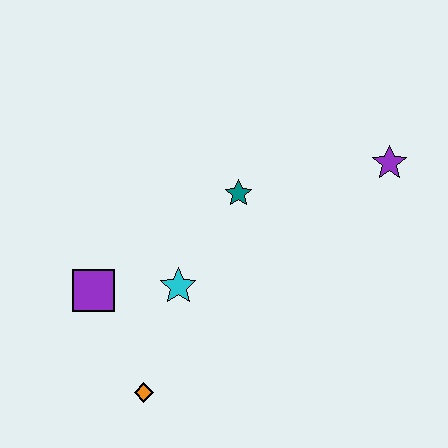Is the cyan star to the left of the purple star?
Yes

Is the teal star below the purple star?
Yes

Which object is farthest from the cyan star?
The purple star is farthest from the cyan star.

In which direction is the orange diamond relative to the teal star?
The orange diamond is below the teal star.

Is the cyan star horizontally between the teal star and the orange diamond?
Yes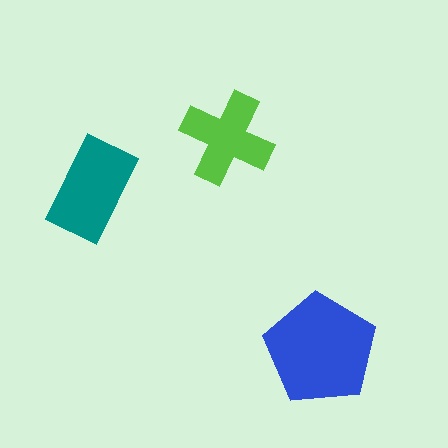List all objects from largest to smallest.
The blue pentagon, the teal rectangle, the lime cross.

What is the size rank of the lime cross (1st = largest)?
3rd.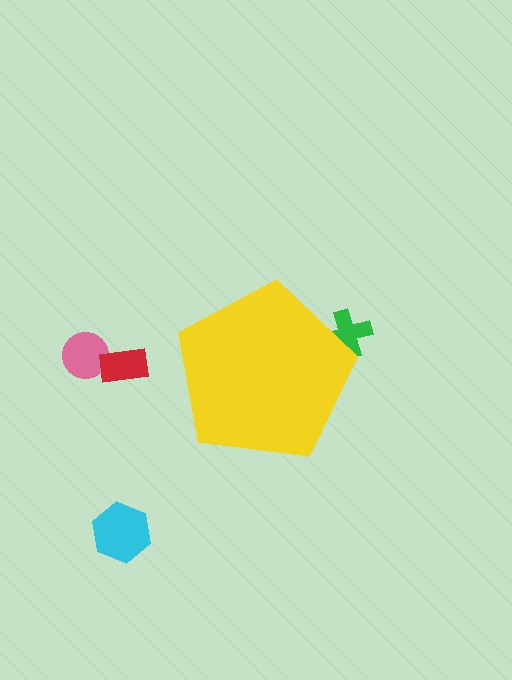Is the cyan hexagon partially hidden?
No, the cyan hexagon is fully visible.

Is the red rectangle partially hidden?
No, the red rectangle is fully visible.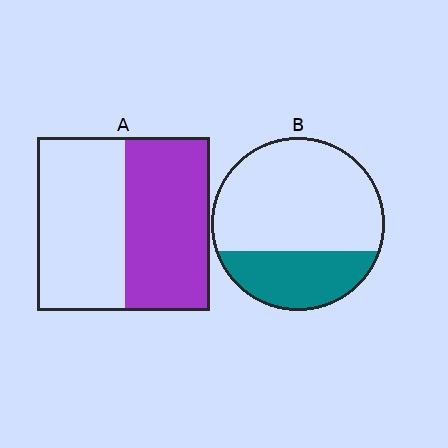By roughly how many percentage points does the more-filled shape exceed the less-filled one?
By roughly 20 percentage points (A over B).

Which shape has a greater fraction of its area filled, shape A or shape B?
Shape A.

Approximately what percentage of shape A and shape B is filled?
A is approximately 50% and B is approximately 30%.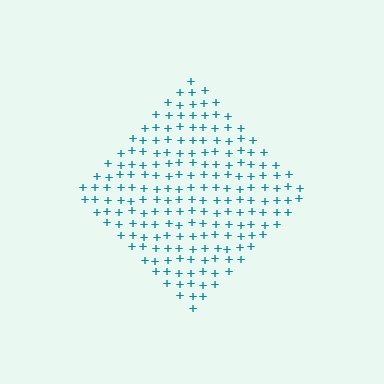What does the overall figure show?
The overall figure shows a diamond.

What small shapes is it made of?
It is made of small plus signs.